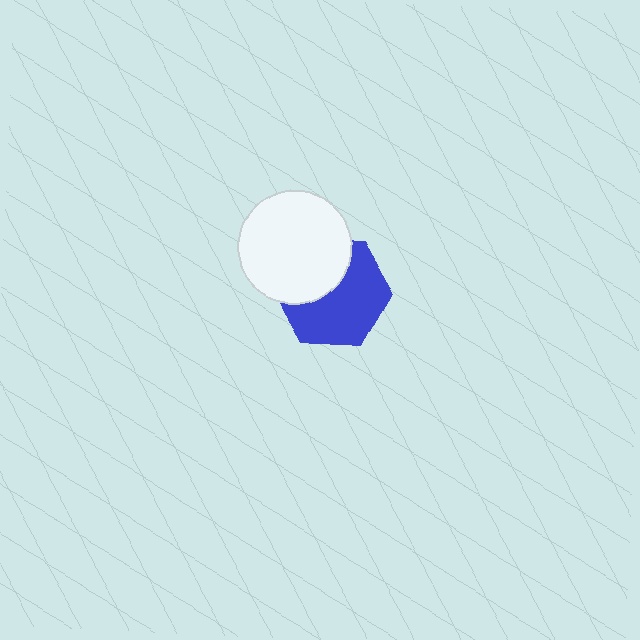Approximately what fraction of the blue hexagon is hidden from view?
Roughly 38% of the blue hexagon is hidden behind the white circle.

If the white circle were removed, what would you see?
You would see the complete blue hexagon.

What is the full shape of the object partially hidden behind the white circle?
The partially hidden object is a blue hexagon.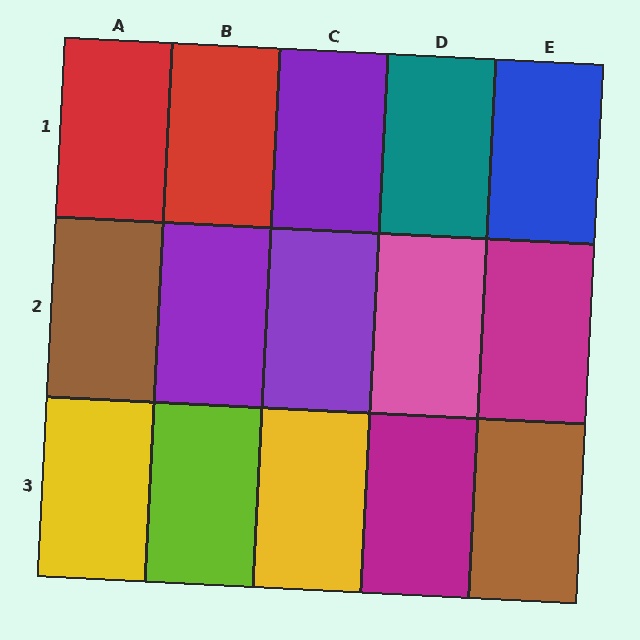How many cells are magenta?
2 cells are magenta.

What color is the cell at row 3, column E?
Brown.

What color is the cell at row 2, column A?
Brown.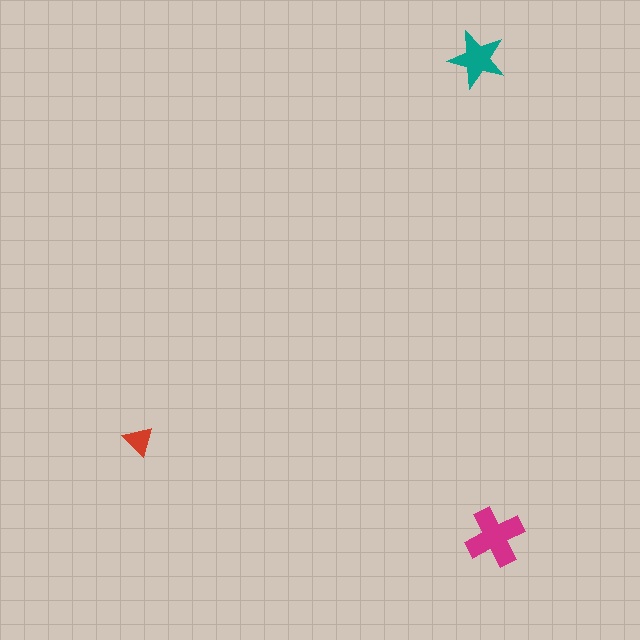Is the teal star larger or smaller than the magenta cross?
Smaller.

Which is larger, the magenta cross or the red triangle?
The magenta cross.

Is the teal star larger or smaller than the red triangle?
Larger.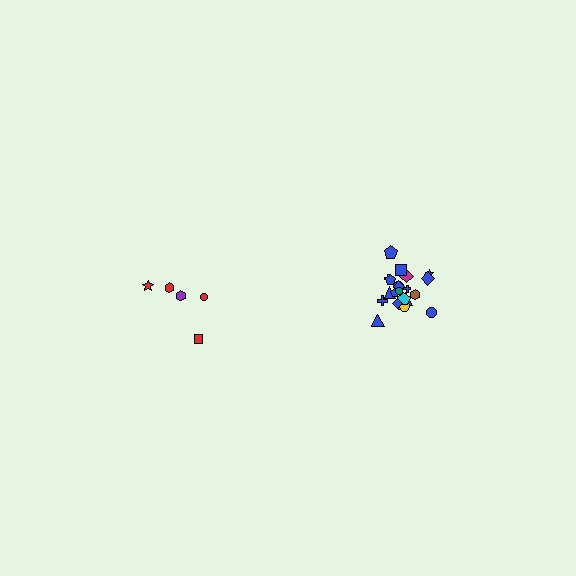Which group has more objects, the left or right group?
The right group.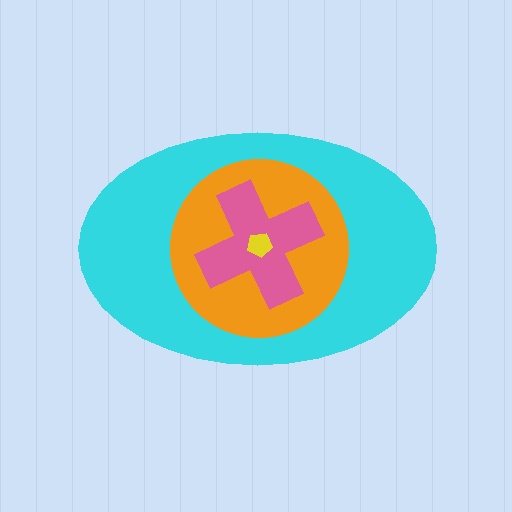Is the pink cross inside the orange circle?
Yes.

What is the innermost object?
The yellow pentagon.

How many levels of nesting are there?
4.